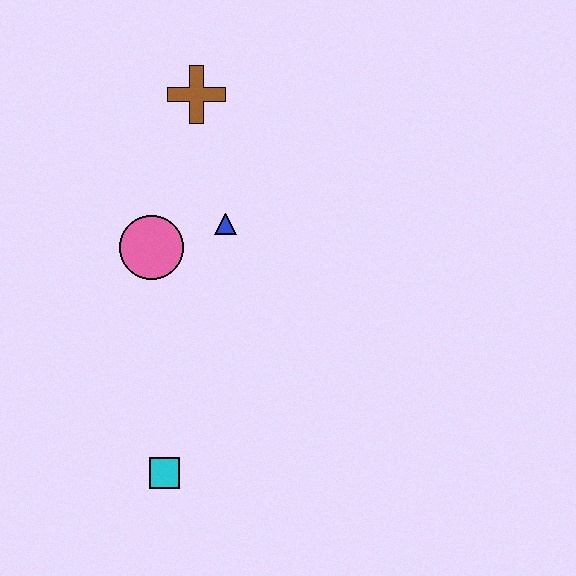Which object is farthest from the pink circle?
The cyan square is farthest from the pink circle.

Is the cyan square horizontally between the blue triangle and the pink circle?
Yes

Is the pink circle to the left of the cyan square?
Yes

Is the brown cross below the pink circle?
No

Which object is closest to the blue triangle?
The pink circle is closest to the blue triangle.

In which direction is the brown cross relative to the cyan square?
The brown cross is above the cyan square.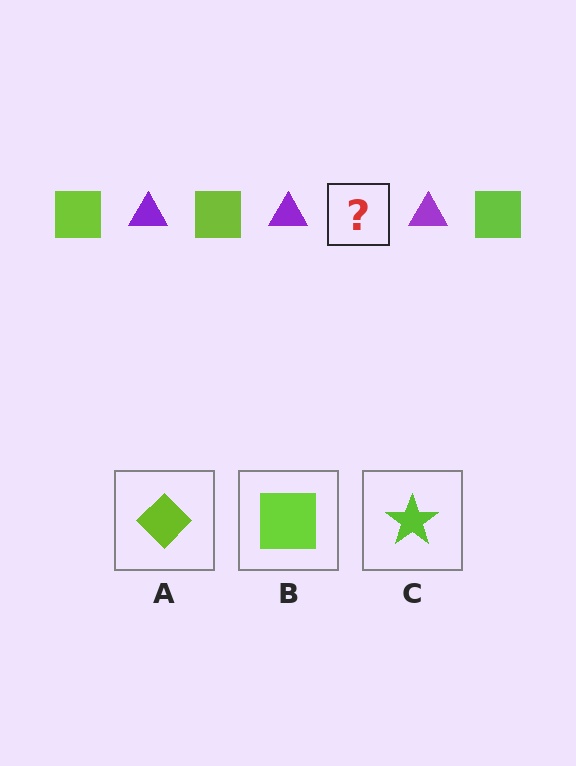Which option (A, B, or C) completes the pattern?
B.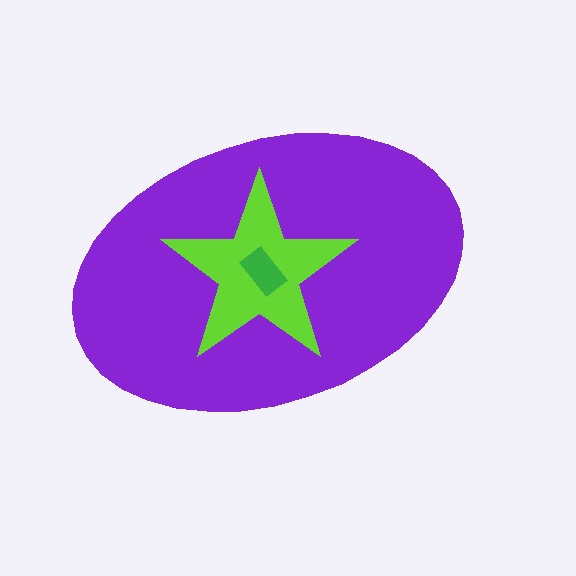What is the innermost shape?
The green rectangle.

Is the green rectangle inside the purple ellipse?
Yes.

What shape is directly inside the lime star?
The green rectangle.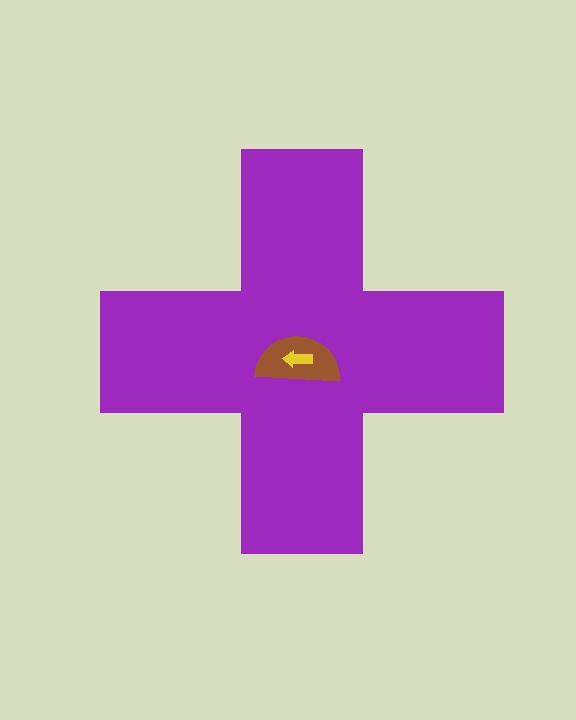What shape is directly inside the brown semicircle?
The yellow arrow.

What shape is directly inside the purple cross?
The brown semicircle.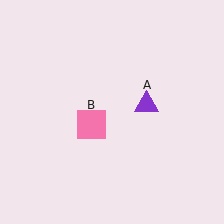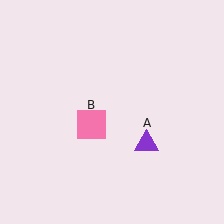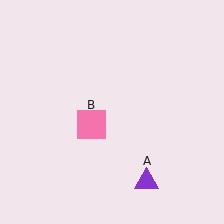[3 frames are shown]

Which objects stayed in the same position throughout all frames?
Pink square (object B) remained stationary.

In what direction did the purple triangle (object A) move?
The purple triangle (object A) moved down.